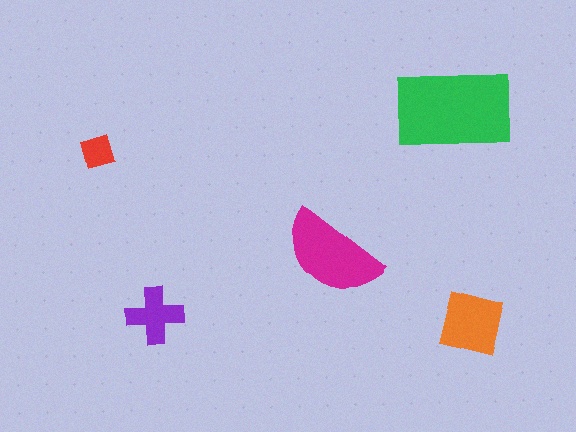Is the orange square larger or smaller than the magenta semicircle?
Smaller.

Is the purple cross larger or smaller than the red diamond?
Larger.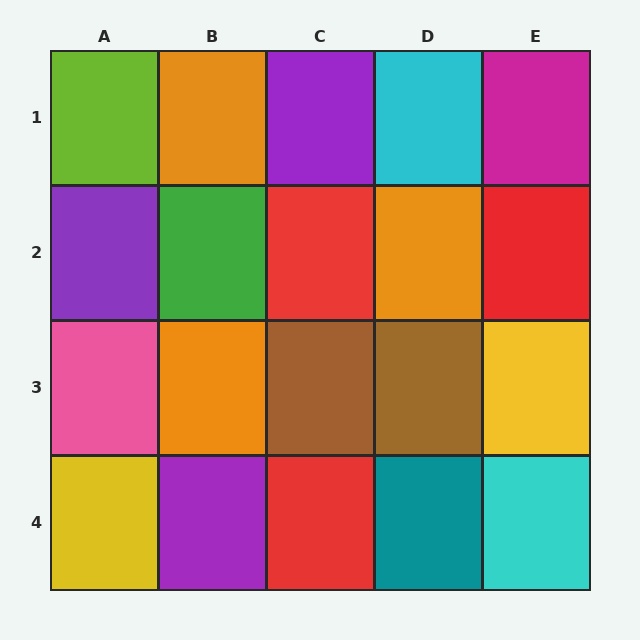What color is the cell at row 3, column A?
Pink.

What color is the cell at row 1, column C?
Purple.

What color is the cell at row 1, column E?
Magenta.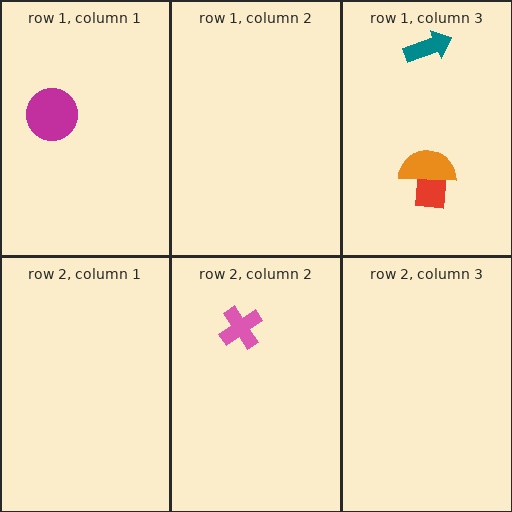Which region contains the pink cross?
The row 2, column 2 region.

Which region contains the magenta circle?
The row 1, column 1 region.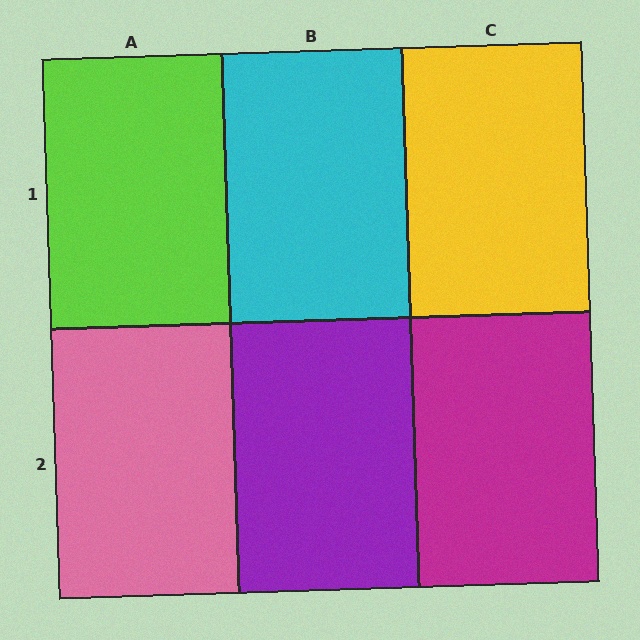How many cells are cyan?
1 cell is cyan.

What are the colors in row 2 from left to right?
Pink, purple, magenta.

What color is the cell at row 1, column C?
Yellow.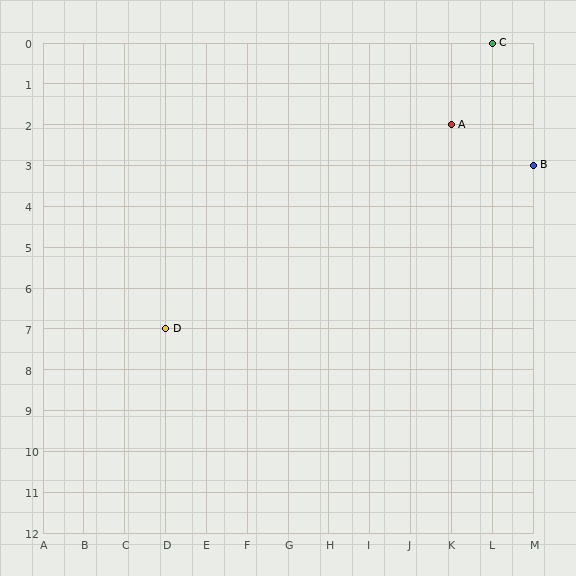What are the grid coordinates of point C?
Point C is at grid coordinates (L, 0).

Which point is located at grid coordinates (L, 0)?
Point C is at (L, 0).